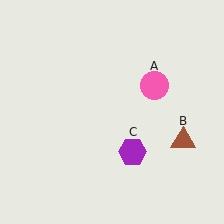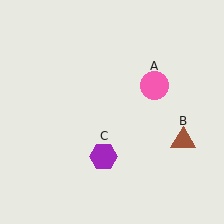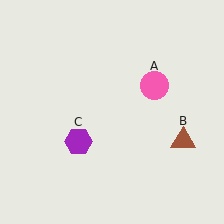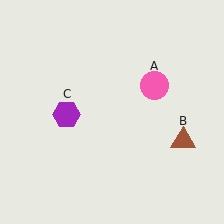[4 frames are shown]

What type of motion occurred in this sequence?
The purple hexagon (object C) rotated clockwise around the center of the scene.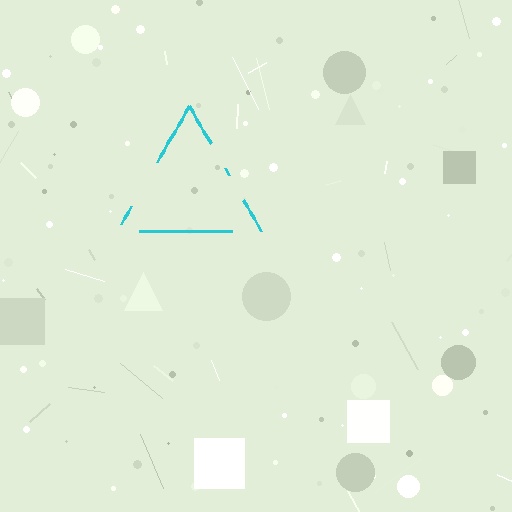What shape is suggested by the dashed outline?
The dashed outline suggests a triangle.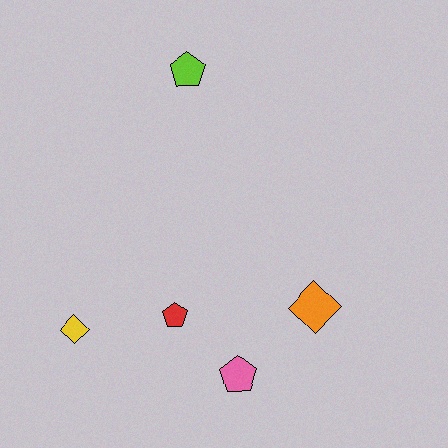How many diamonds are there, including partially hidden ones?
There are 2 diamonds.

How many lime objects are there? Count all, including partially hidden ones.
There is 1 lime object.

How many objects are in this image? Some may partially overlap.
There are 5 objects.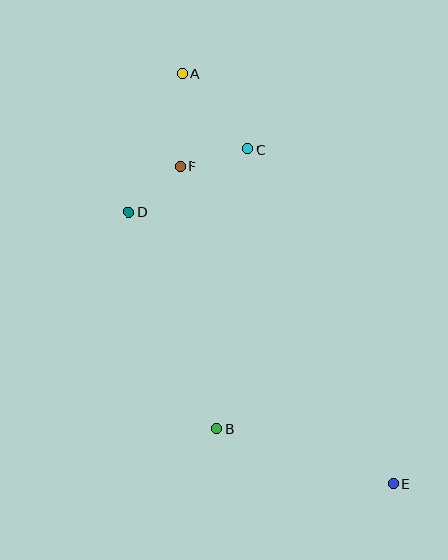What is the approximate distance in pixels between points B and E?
The distance between B and E is approximately 185 pixels.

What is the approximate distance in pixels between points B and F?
The distance between B and F is approximately 265 pixels.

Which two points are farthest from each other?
Points A and E are farthest from each other.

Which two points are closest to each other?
Points D and F are closest to each other.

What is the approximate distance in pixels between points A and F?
The distance between A and F is approximately 93 pixels.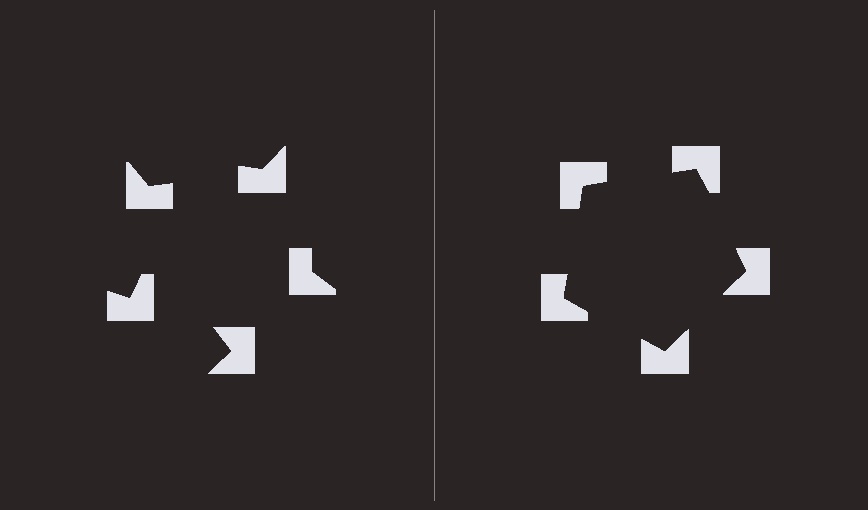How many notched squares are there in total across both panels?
10 — 5 on each side.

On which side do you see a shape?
An illusory pentagon appears on the right side. On the left side the wedge cuts are rotated, so no coherent shape forms.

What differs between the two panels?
The notched squares are positioned identically on both sides; only the wedge orientations differ. On the right they align to a pentagon; on the left they are misaligned.